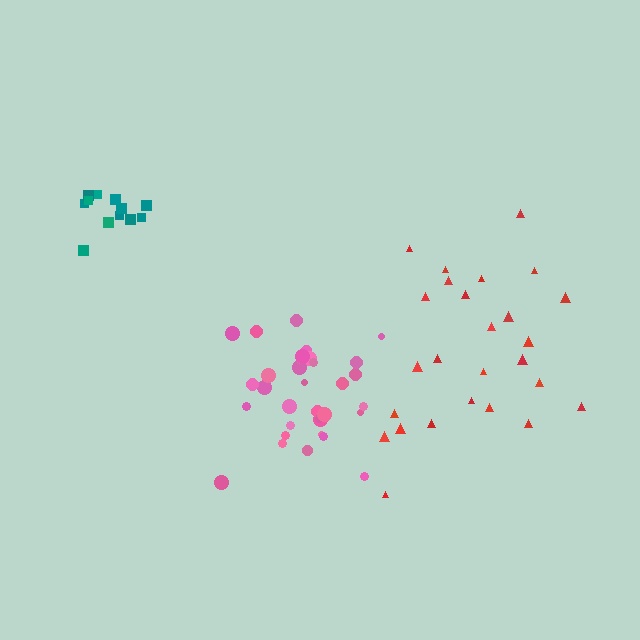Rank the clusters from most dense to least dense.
teal, pink, red.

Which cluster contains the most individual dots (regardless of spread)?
Pink (33).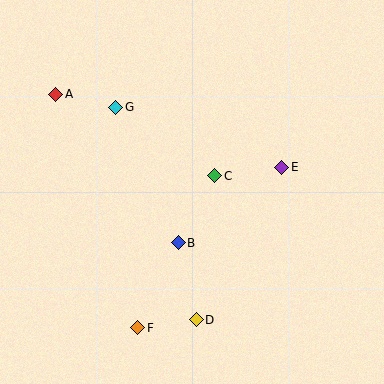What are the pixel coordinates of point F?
Point F is at (138, 328).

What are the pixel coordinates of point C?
Point C is at (215, 176).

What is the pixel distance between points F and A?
The distance between F and A is 247 pixels.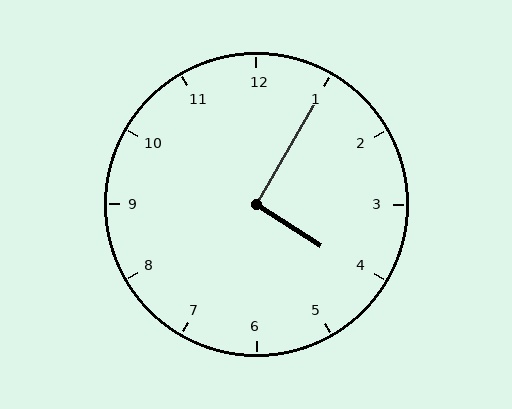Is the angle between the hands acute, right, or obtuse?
It is right.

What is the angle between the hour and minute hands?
Approximately 92 degrees.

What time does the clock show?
4:05.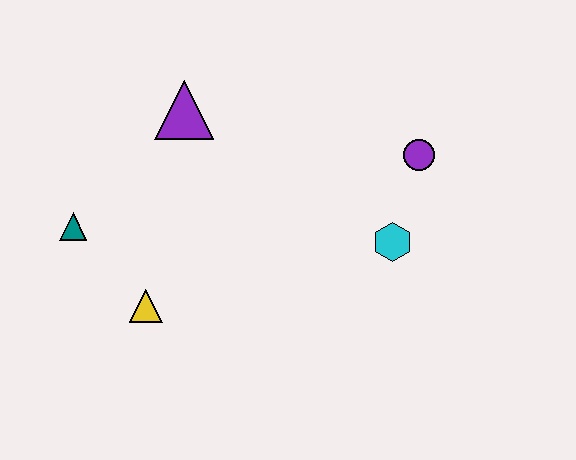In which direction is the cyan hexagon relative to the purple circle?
The cyan hexagon is below the purple circle.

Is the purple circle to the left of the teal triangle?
No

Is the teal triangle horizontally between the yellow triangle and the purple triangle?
No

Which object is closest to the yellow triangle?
The teal triangle is closest to the yellow triangle.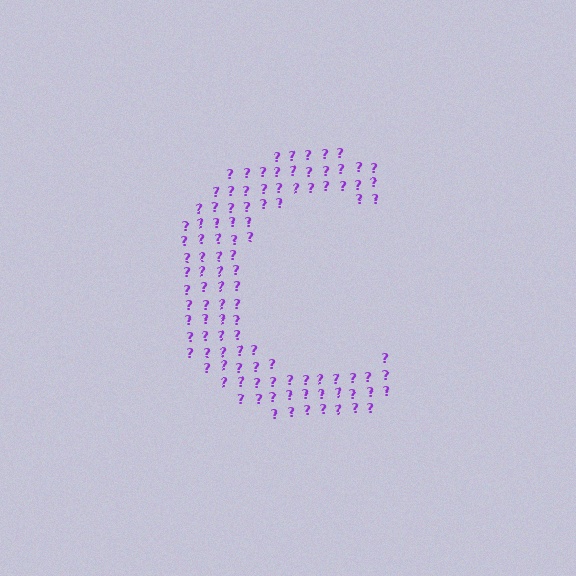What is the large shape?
The large shape is the letter C.